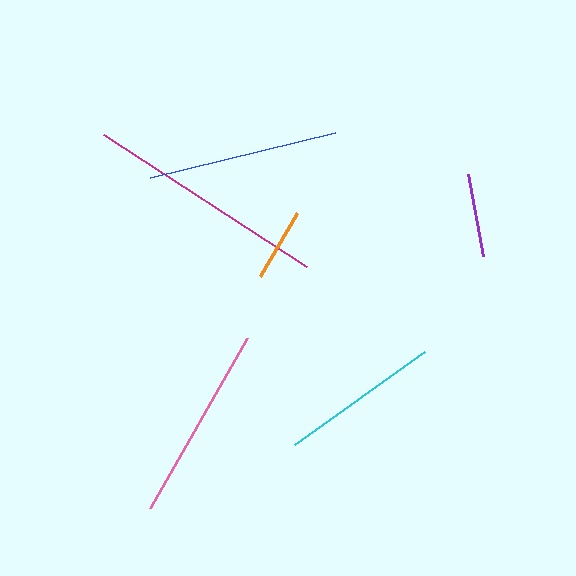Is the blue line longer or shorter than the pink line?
The pink line is longer than the blue line.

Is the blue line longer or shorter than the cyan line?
The blue line is longer than the cyan line.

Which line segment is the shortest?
The orange line is the shortest at approximately 73 pixels.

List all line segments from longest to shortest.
From longest to shortest: magenta, pink, blue, cyan, purple, orange.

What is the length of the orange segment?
The orange segment is approximately 73 pixels long.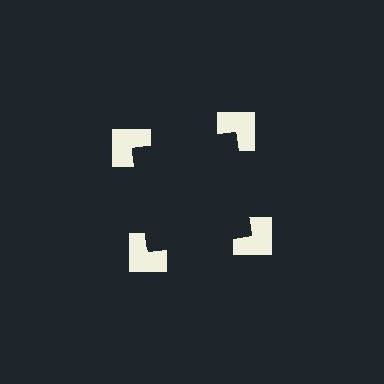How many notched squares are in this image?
There are 4 — one at each vertex of the illusory square.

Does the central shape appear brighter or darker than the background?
It typically appears slightly darker than the background, even though no actual brightness change is drawn.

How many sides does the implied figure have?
4 sides.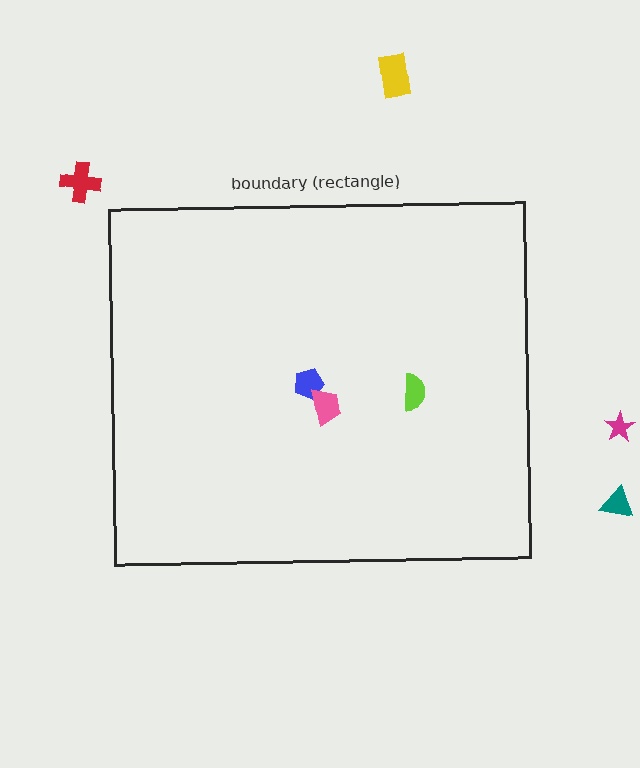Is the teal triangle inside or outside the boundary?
Outside.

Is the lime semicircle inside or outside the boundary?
Inside.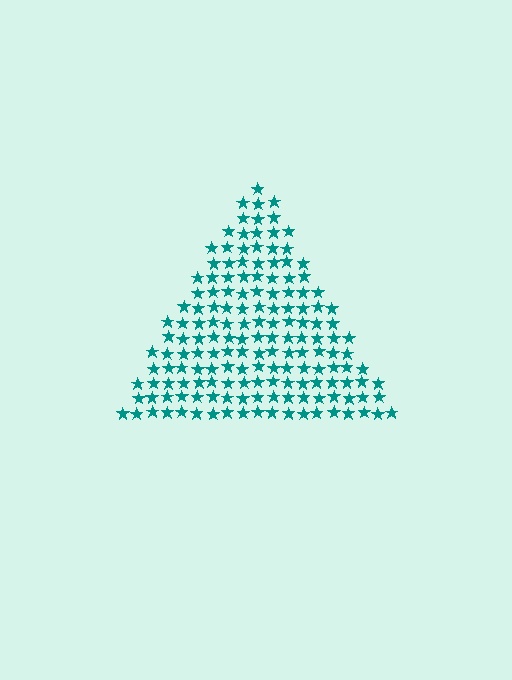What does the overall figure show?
The overall figure shows a triangle.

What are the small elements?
The small elements are stars.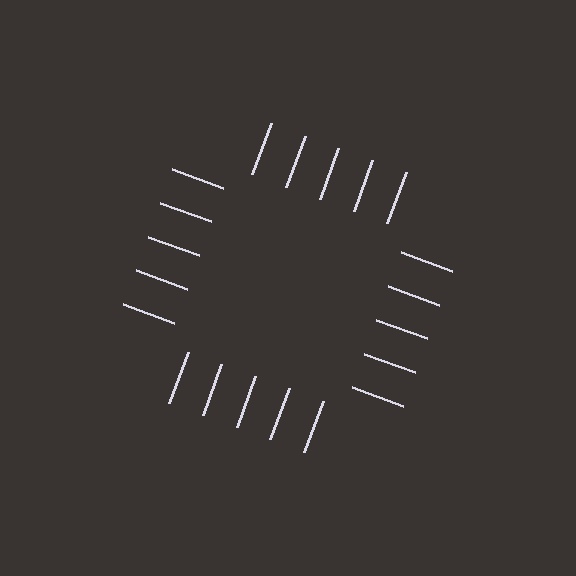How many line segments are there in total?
20 — 5 along each of the 4 edges.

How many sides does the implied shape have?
4 sides — the line-ends trace a square.